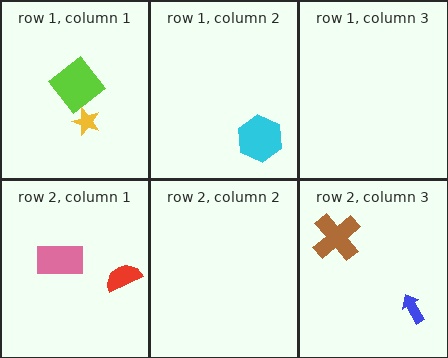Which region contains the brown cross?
The row 2, column 3 region.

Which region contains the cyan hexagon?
The row 1, column 2 region.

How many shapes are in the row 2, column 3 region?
2.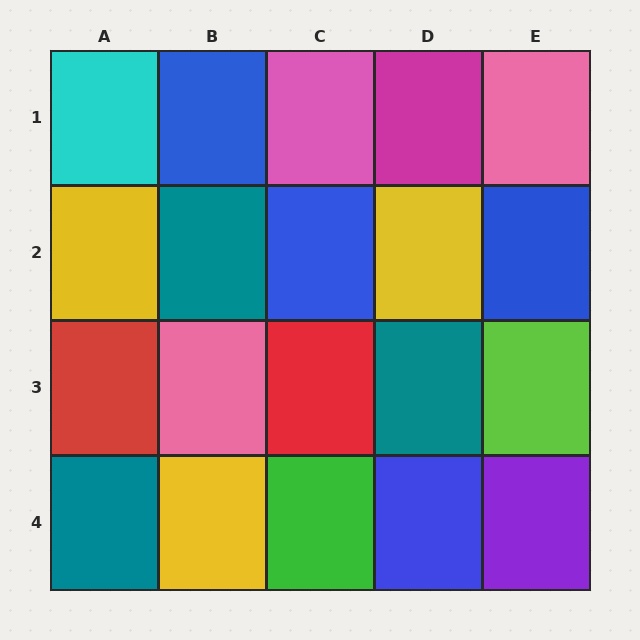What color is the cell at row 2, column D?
Yellow.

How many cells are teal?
3 cells are teal.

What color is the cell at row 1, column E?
Pink.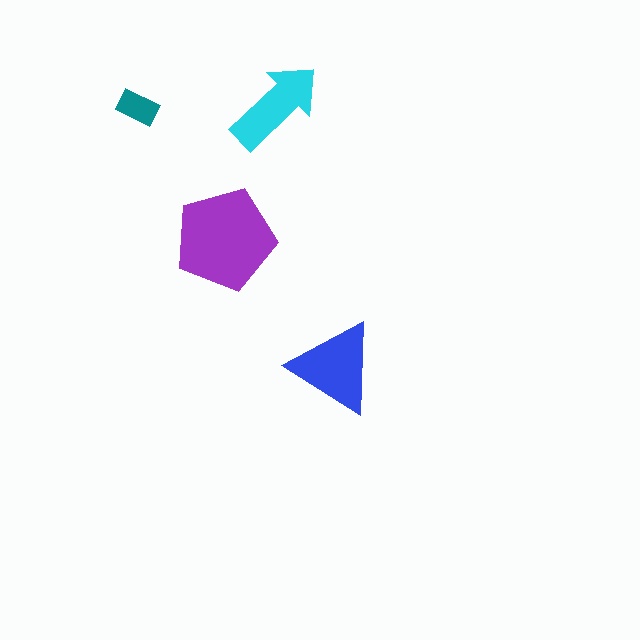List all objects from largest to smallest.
The purple pentagon, the blue triangle, the cyan arrow, the teal rectangle.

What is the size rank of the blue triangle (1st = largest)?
2nd.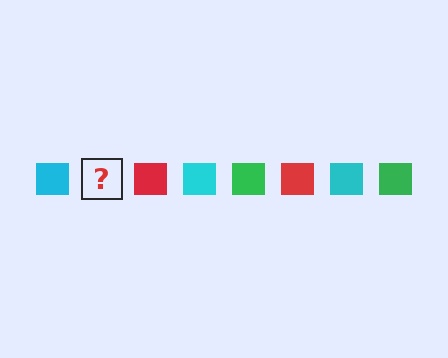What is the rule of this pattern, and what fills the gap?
The rule is that the pattern cycles through cyan, green, red squares. The gap should be filled with a green square.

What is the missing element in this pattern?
The missing element is a green square.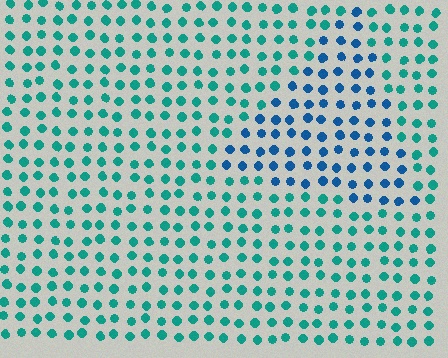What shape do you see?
I see a triangle.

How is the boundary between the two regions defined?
The boundary is defined purely by a slight shift in hue (about 38 degrees). Spacing, size, and orientation are identical on both sides.